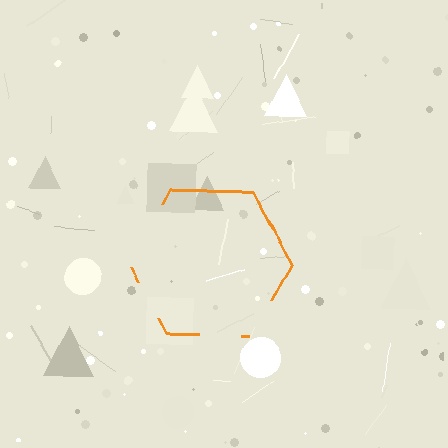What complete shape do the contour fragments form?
The contour fragments form a hexagon.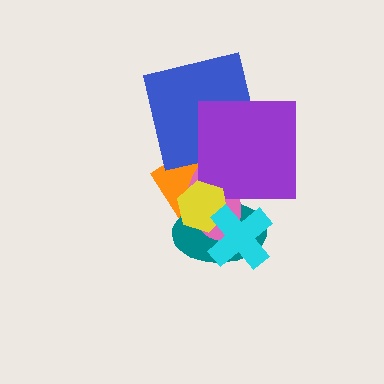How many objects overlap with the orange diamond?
5 objects overlap with the orange diamond.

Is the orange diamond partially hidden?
Yes, it is partially covered by another shape.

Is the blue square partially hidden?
Yes, it is partially covered by another shape.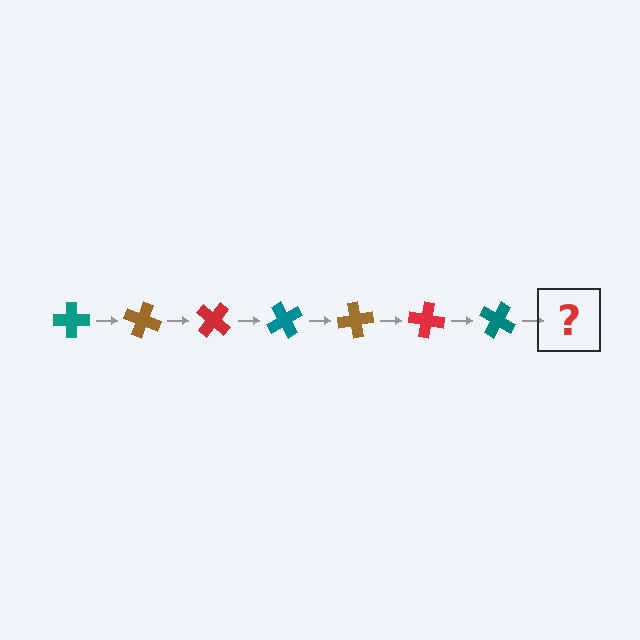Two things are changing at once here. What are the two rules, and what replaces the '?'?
The two rules are that it rotates 20 degrees each step and the color cycles through teal, brown, and red. The '?' should be a brown cross, rotated 140 degrees from the start.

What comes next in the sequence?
The next element should be a brown cross, rotated 140 degrees from the start.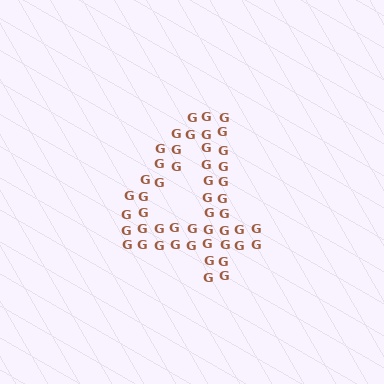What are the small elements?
The small elements are letter G's.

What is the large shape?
The large shape is the digit 4.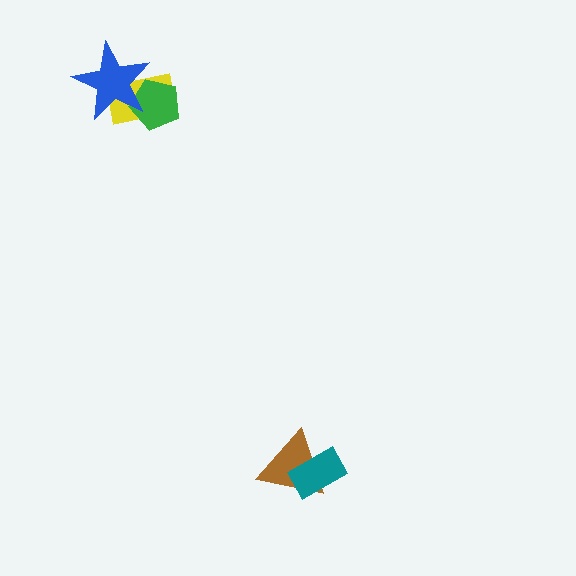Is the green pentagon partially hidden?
Yes, it is partially covered by another shape.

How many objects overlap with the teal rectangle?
1 object overlaps with the teal rectangle.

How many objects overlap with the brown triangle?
1 object overlaps with the brown triangle.